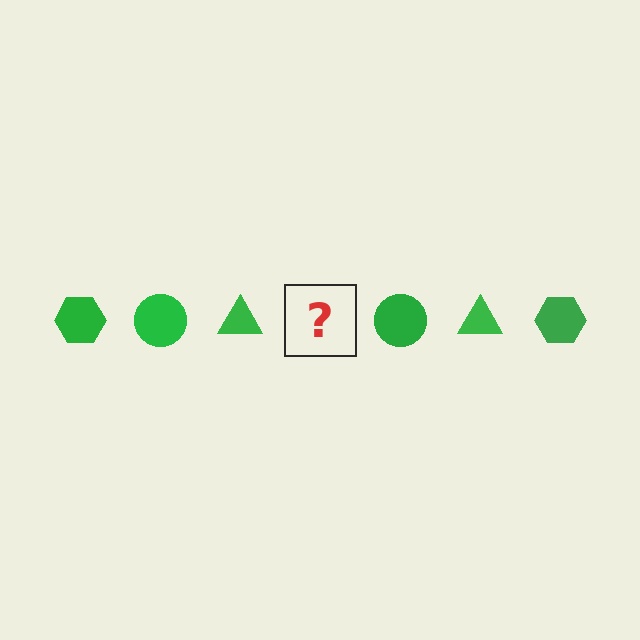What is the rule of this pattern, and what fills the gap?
The rule is that the pattern cycles through hexagon, circle, triangle shapes in green. The gap should be filled with a green hexagon.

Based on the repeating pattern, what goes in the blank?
The blank should be a green hexagon.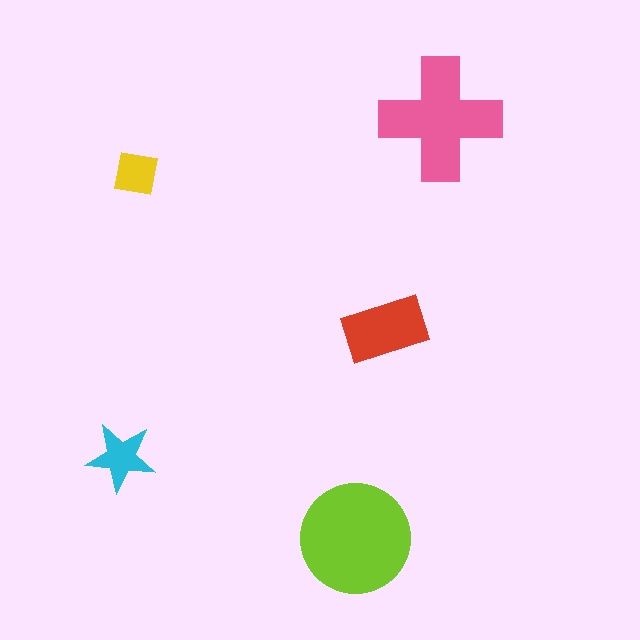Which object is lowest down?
The lime circle is bottommost.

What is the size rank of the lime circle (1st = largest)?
1st.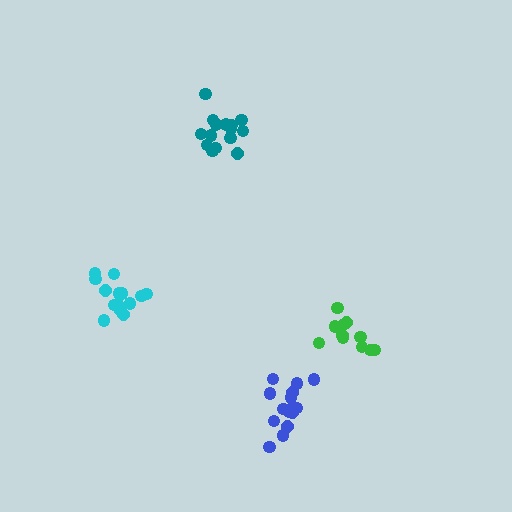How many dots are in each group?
Group 1: 11 dots, Group 2: 15 dots, Group 3: 15 dots, Group 4: 14 dots (55 total).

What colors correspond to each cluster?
The clusters are colored: green, teal, blue, cyan.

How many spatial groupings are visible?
There are 4 spatial groupings.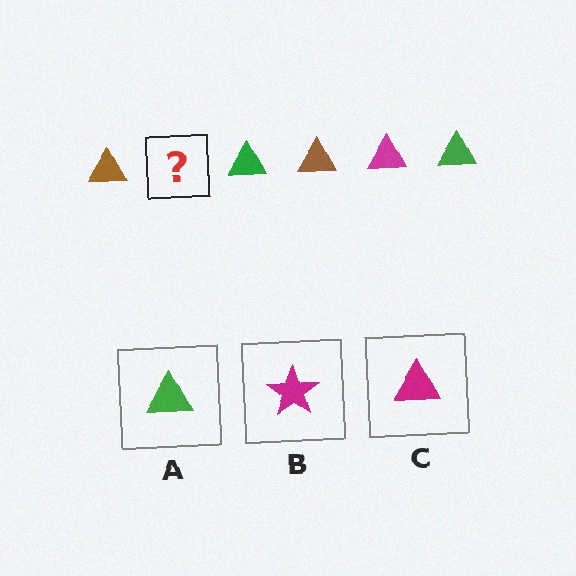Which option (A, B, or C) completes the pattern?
C.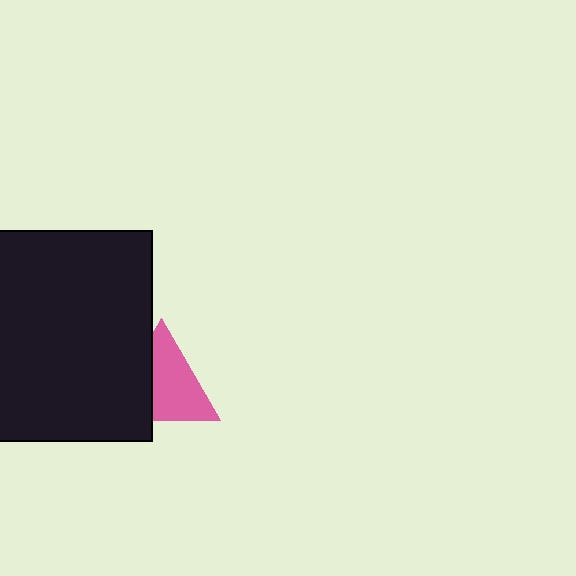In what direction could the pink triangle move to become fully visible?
The pink triangle could move right. That would shift it out from behind the black rectangle entirely.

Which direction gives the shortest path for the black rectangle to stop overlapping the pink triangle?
Moving left gives the shortest separation.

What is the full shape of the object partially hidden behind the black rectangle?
The partially hidden object is a pink triangle.